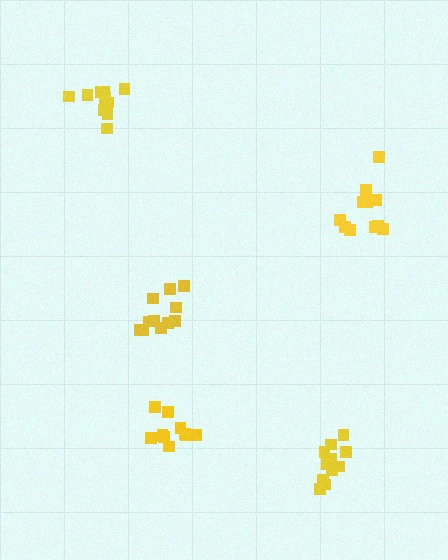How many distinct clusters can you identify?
There are 5 distinct clusters.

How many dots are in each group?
Group 1: 12 dots, Group 2: 11 dots, Group 3: 11 dots, Group 4: 11 dots, Group 5: 10 dots (55 total).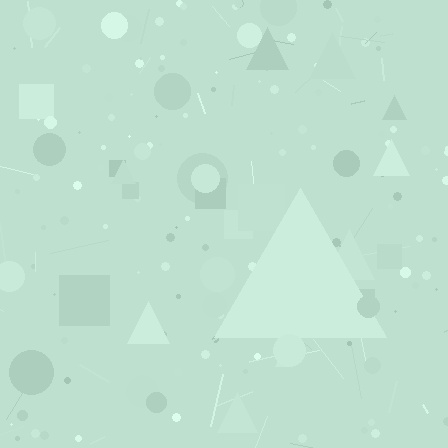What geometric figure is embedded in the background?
A triangle is embedded in the background.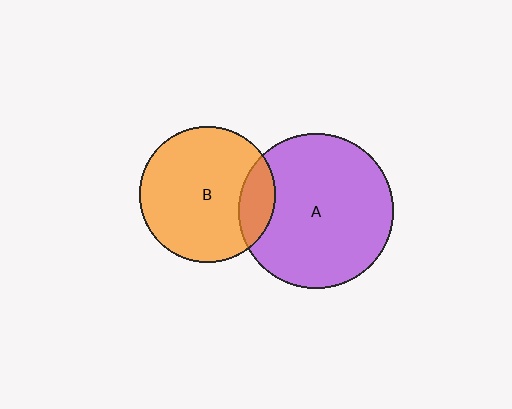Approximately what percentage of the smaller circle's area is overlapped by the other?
Approximately 15%.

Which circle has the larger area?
Circle A (purple).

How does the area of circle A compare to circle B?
Approximately 1.3 times.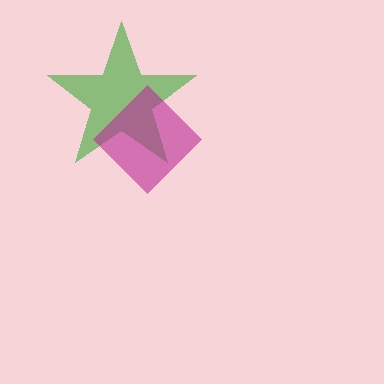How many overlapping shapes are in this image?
There are 2 overlapping shapes in the image.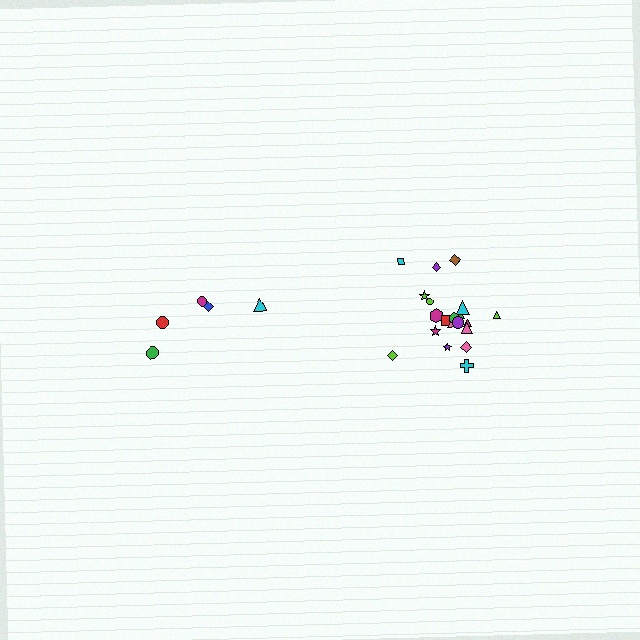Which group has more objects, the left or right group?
The right group.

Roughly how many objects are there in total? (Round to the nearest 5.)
Roughly 25 objects in total.